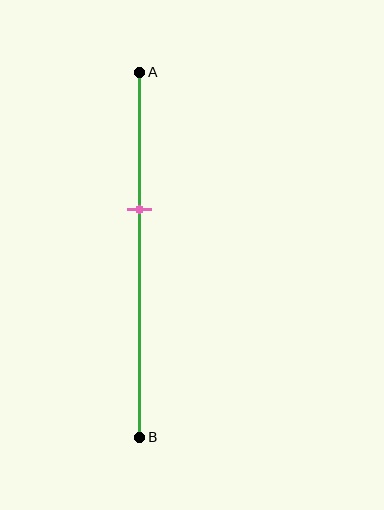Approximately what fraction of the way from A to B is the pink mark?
The pink mark is approximately 40% of the way from A to B.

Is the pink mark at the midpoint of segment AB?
No, the mark is at about 40% from A, not at the 50% midpoint.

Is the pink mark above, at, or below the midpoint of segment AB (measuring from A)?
The pink mark is above the midpoint of segment AB.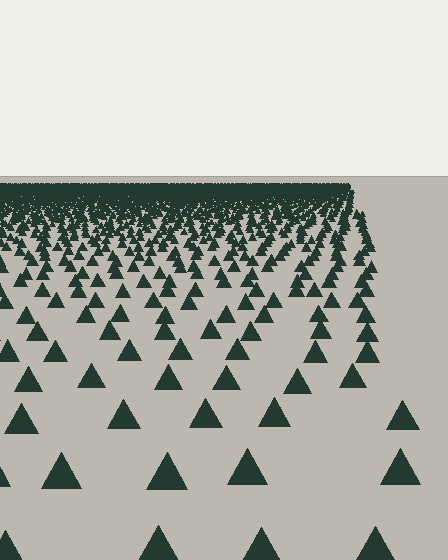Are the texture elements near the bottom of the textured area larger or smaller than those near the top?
Larger. Near the bottom, elements are closer to the viewer and appear at a bigger on-screen size.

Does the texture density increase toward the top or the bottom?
Density increases toward the top.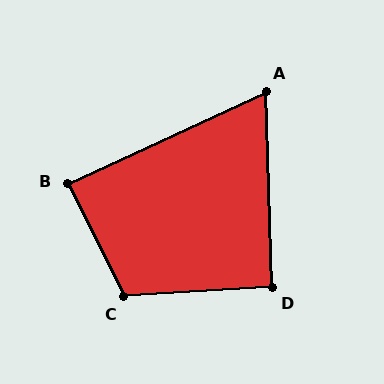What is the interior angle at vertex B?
Approximately 88 degrees (approximately right).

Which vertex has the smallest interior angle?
A, at approximately 67 degrees.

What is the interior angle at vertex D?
Approximately 92 degrees (approximately right).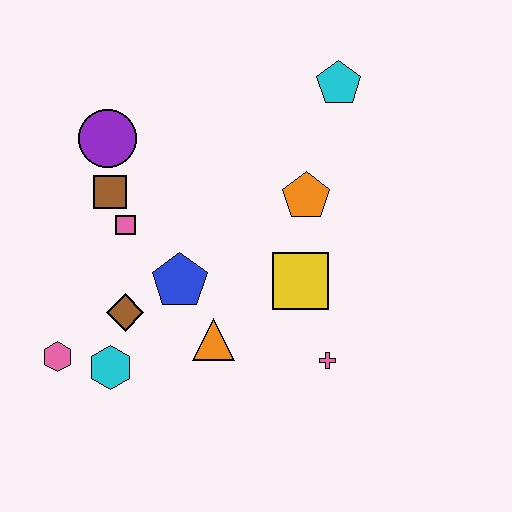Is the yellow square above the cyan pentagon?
No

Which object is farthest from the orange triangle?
The cyan pentagon is farthest from the orange triangle.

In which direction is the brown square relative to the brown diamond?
The brown square is above the brown diamond.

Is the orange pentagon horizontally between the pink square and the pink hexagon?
No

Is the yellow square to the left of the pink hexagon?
No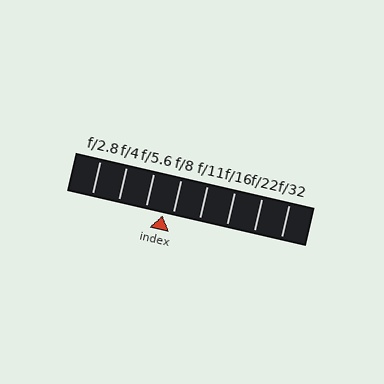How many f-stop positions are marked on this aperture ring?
There are 8 f-stop positions marked.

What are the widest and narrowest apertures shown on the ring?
The widest aperture shown is f/2.8 and the narrowest is f/32.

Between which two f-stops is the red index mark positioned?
The index mark is between f/5.6 and f/8.